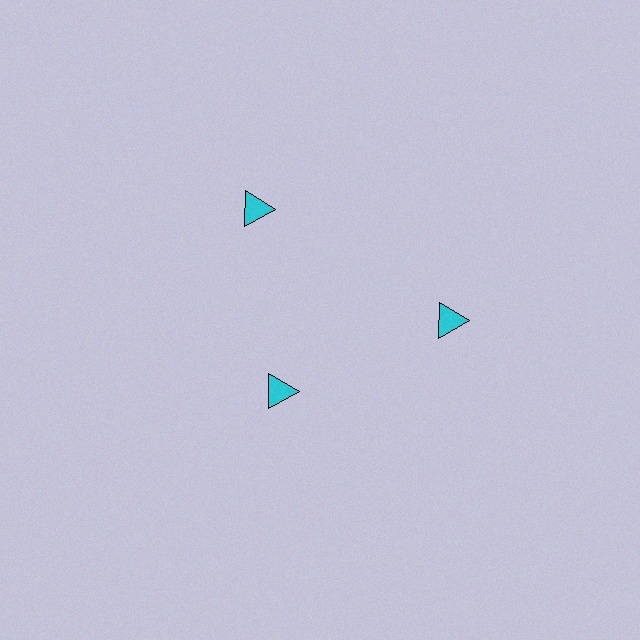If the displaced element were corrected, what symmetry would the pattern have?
It would have 3-fold rotational symmetry — the pattern would map onto itself every 120 degrees.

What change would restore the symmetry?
The symmetry would be restored by moving it outward, back onto the ring so that all 3 triangles sit at equal angles and equal distance from the center.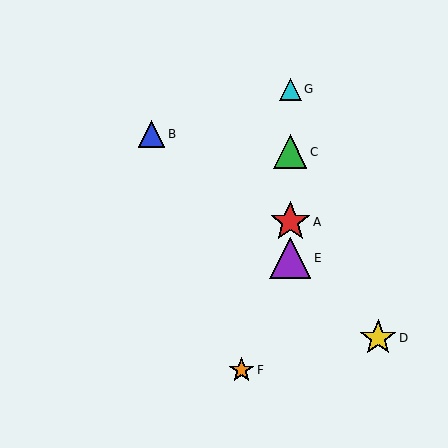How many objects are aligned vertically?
4 objects (A, C, E, G) are aligned vertically.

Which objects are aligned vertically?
Objects A, C, E, G are aligned vertically.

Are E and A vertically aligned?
Yes, both are at x≈290.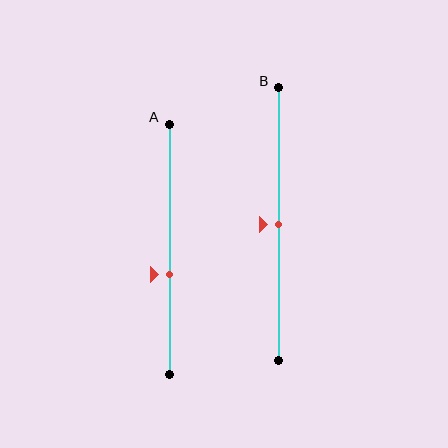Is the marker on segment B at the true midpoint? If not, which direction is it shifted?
Yes, the marker on segment B is at the true midpoint.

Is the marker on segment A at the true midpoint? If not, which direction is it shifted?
No, the marker on segment A is shifted downward by about 10% of the segment length.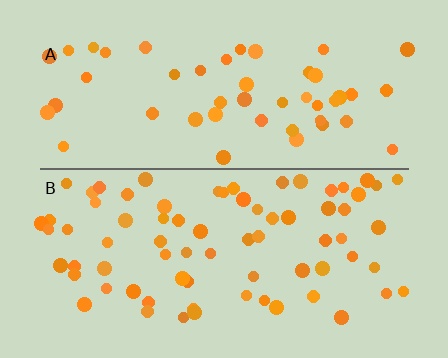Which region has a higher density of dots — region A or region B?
B (the bottom).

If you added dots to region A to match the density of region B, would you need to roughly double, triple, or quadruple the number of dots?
Approximately double.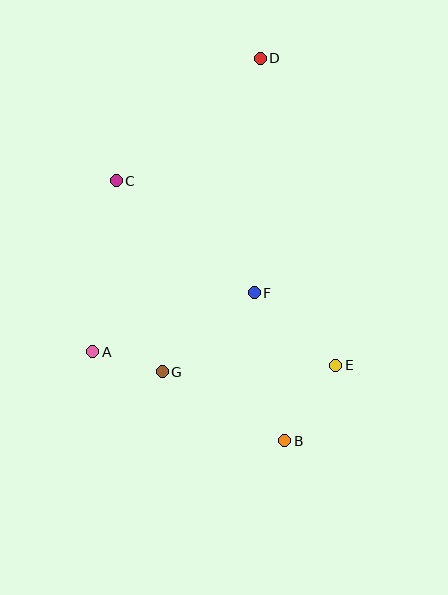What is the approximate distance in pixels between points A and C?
The distance between A and C is approximately 173 pixels.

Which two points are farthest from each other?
Points B and D are farthest from each other.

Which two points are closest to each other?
Points A and G are closest to each other.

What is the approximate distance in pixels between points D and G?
The distance between D and G is approximately 329 pixels.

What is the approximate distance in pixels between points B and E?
The distance between B and E is approximately 91 pixels.